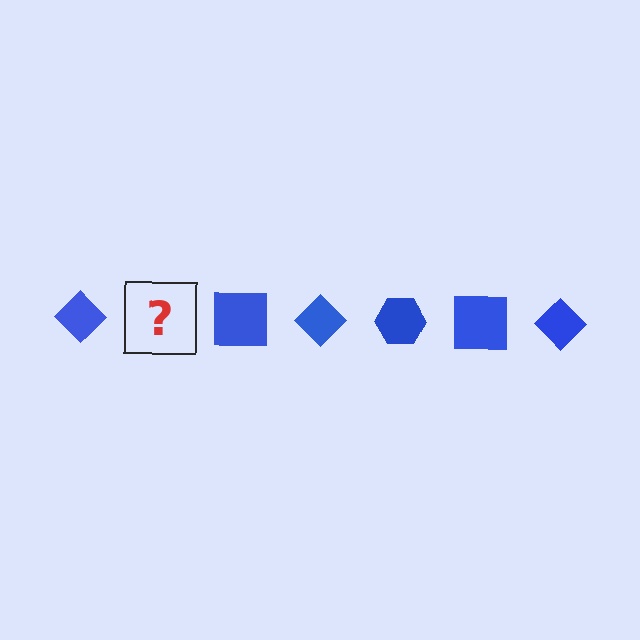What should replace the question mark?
The question mark should be replaced with a blue hexagon.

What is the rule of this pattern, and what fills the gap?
The rule is that the pattern cycles through diamond, hexagon, square shapes in blue. The gap should be filled with a blue hexagon.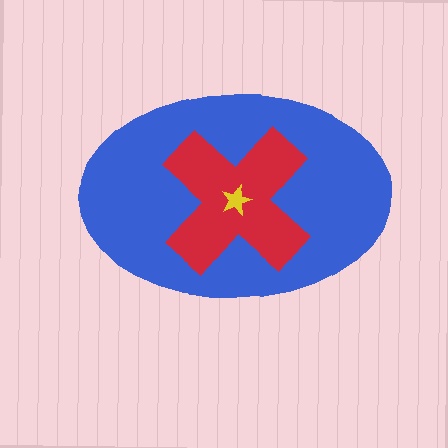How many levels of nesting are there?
3.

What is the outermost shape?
The blue ellipse.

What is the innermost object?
The yellow star.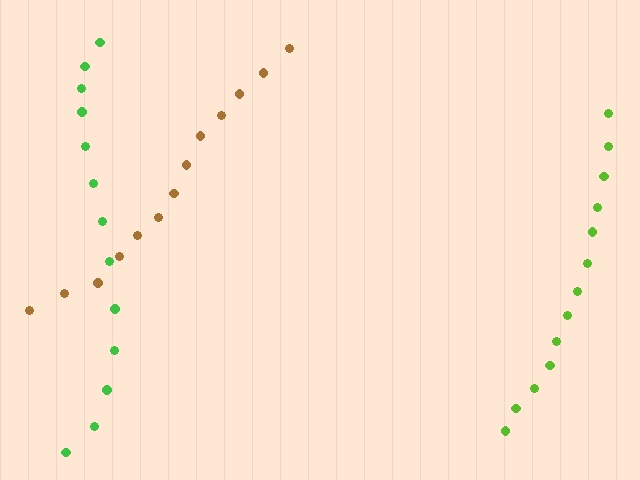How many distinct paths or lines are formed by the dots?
There are 3 distinct paths.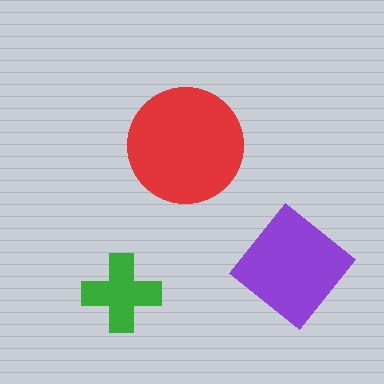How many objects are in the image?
There are 3 objects in the image.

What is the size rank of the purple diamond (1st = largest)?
2nd.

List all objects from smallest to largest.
The green cross, the purple diamond, the red circle.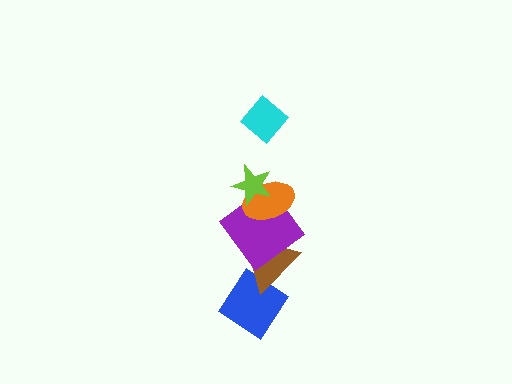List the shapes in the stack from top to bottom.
From top to bottom: the cyan diamond, the lime star, the orange ellipse, the purple diamond, the brown triangle, the blue diamond.